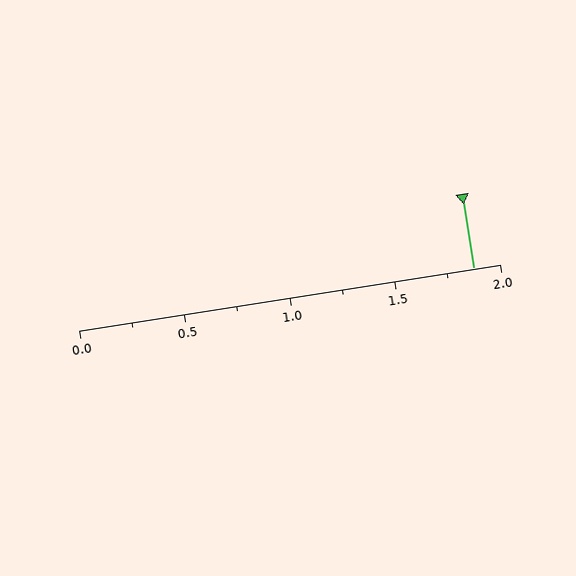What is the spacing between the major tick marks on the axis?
The major ticks are spaced 0.5 apart.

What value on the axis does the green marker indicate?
The marker indicates approximately 1.88.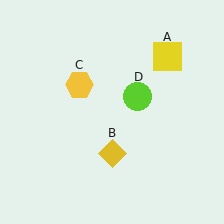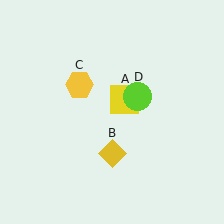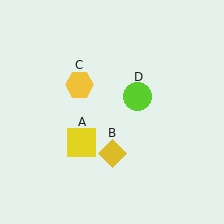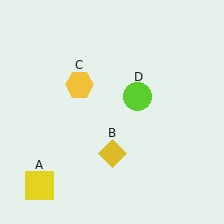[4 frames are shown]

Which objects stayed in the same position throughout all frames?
Yellow diamond (object B) and yellow hexagon (object C) and lime circle (object D) remained stationary.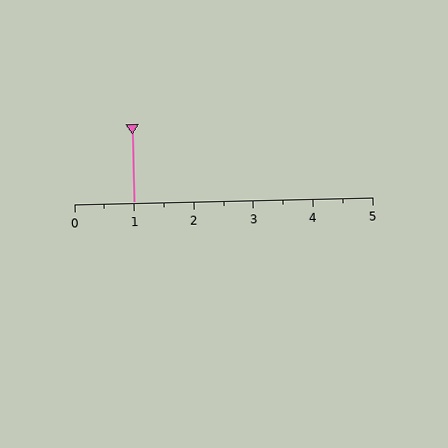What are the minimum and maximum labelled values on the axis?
The axis runs from 0 to 5.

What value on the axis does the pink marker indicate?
The marker indicates approximately 1.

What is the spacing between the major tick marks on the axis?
The major ticks are spaced 1 apart.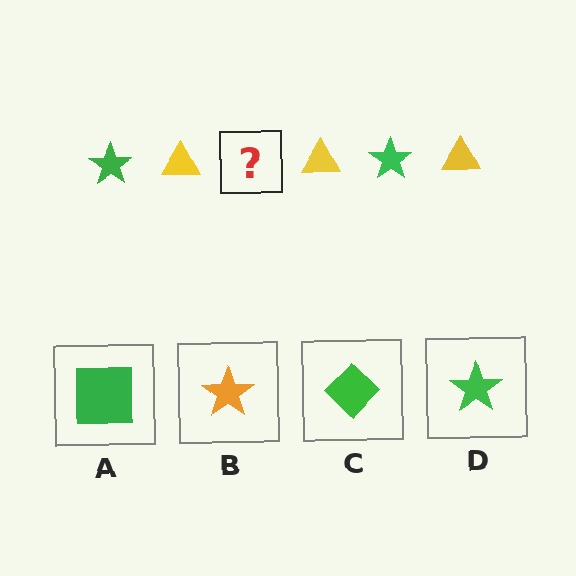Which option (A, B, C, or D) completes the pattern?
D.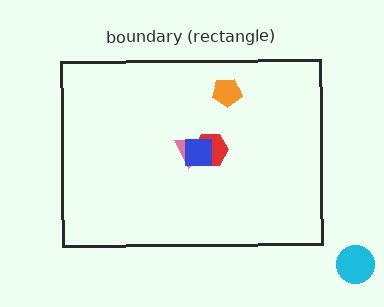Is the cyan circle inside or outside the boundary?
Outside.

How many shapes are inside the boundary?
4 inside, 1 outside.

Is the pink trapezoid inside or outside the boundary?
Inside.